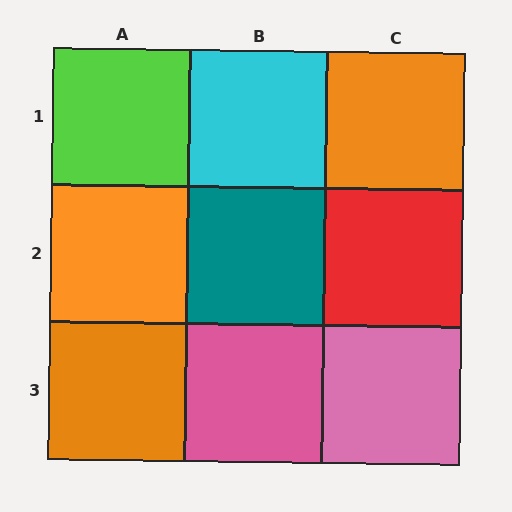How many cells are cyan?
1 cell is cyan.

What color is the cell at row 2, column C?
Red.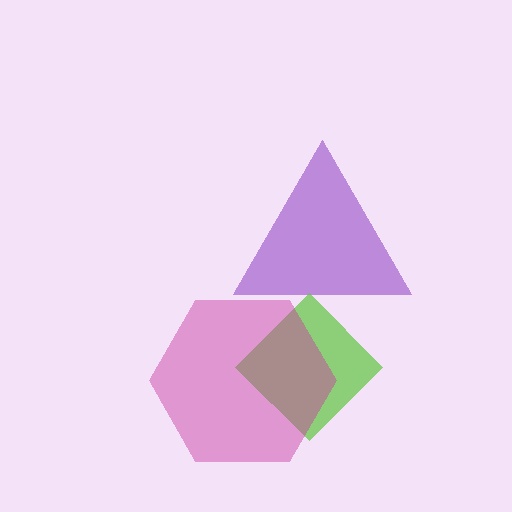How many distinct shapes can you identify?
There are 3 distinct shapes: a purple triangle, a lime diamond, a magenta hexagon.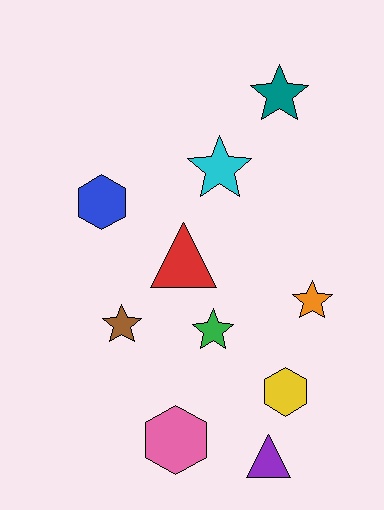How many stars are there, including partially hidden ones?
There are 5 stars.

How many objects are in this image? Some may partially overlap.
There are 10 objects.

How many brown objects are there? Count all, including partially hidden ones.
There is 1 brown object.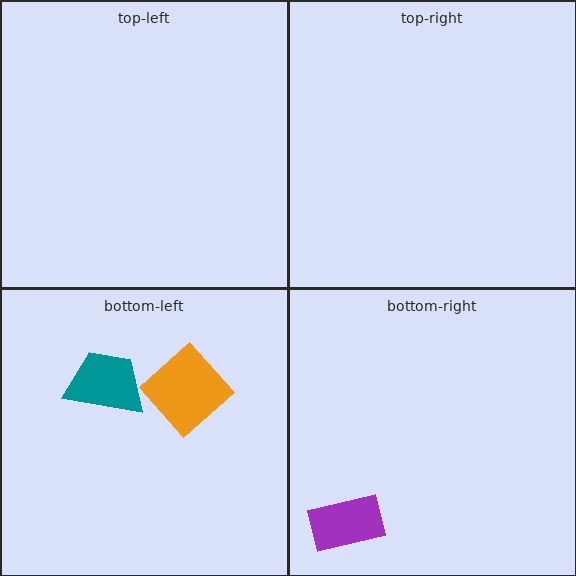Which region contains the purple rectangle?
The bottom-right region.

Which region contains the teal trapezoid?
The bottom-left region.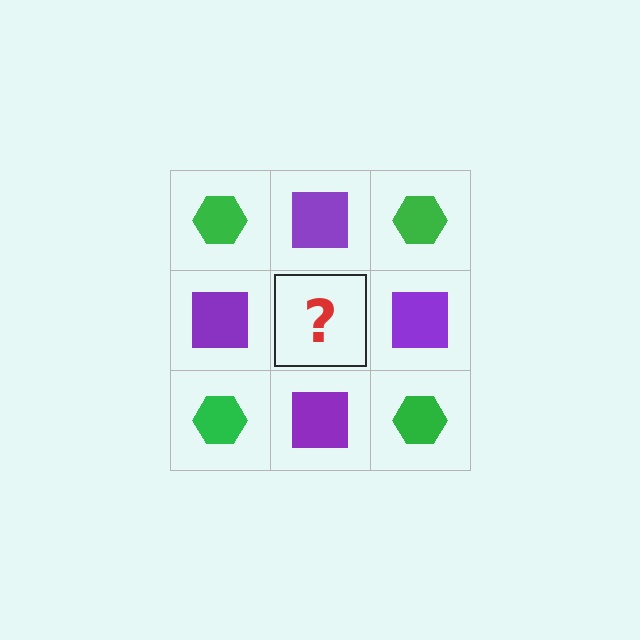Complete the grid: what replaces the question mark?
The question mark should be replaced with a green hexagon.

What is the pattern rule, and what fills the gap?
The rule is that it alternates green hexagon and purple square in a checkerboard pattern. The gap should be filled with a green hexagon.